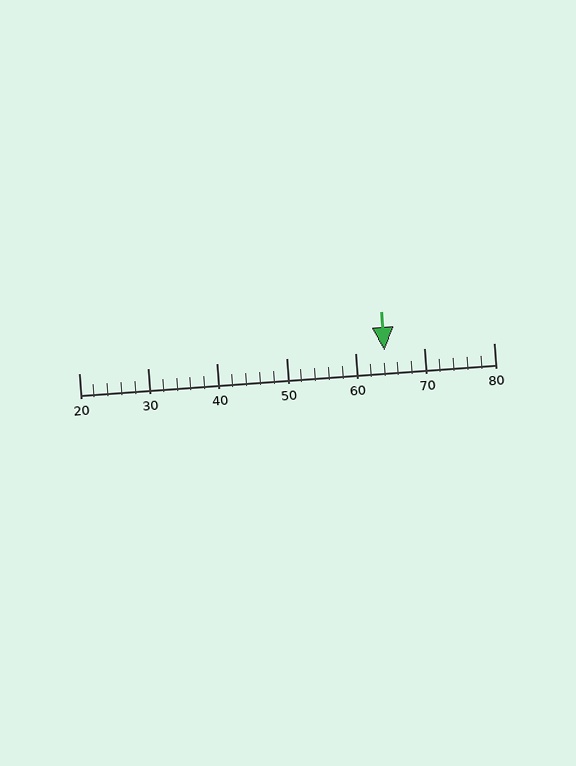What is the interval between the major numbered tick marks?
The major tick marks are spaced 10 units apart.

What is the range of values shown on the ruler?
The ruler shows values from 20 to 80.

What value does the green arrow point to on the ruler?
The green arrow points to approximately 64.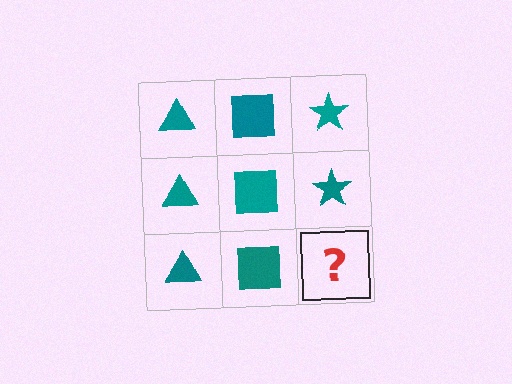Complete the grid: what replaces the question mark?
The question mark should be replaced with a teal star.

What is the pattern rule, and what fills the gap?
The rule is that each column has a consistent shape. The gap should be filled with a teal star.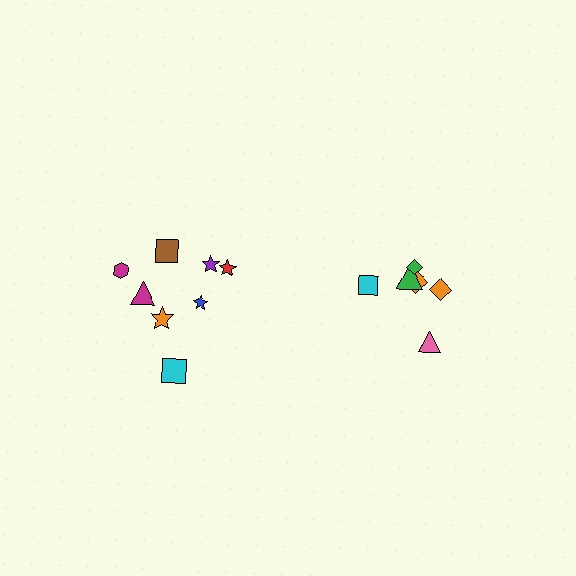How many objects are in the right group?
There are 6 objects.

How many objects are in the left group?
There are 8 objects.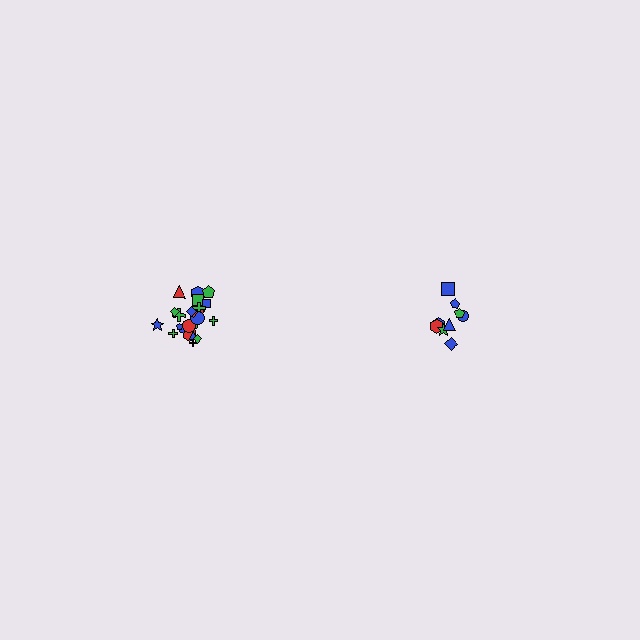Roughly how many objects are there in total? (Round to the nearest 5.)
Roughly 35 objects in total.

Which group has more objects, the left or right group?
The left group.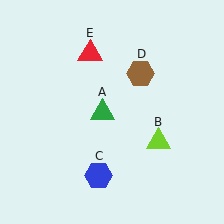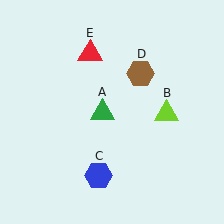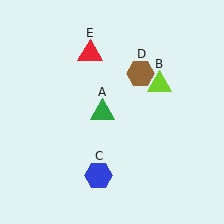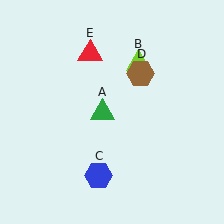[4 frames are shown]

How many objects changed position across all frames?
1 object changed position: lime triangle (object B).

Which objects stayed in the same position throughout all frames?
Green triangle (object A) and blue hexagon (object C) and brown hexagon (object D) and red triangle (object E) remained stationary.